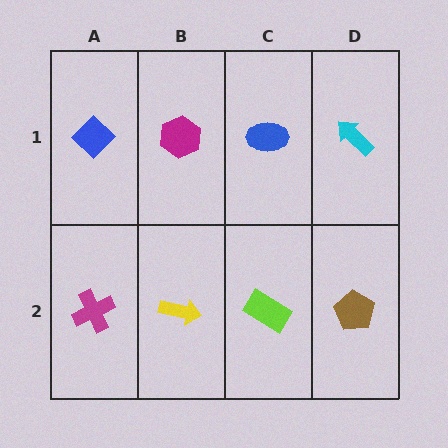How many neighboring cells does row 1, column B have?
3.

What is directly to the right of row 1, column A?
A magenta hexagon.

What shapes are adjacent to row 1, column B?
A yellow arrow (row 2, column B), a blue diamond (row 1, column A), a blue ellipse (row 1, column C).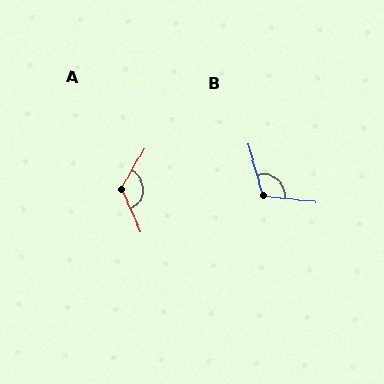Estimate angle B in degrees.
Approximately 112 degrees.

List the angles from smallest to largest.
B (112°), A (127°).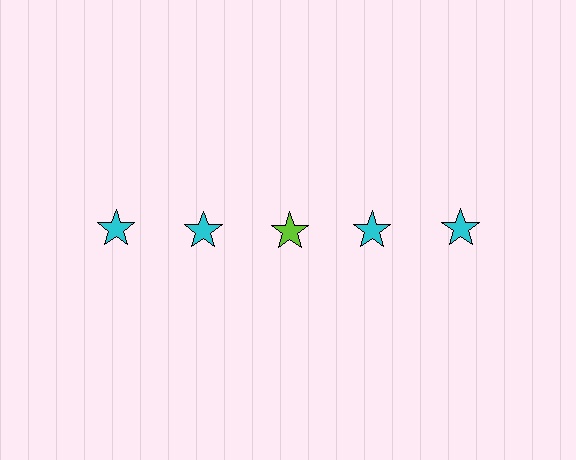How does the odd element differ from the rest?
It has a different color: lime instead of cyan.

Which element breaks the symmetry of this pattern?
The lime star in the top row, center column breaks the symmetry. All other shapes are cyan stars.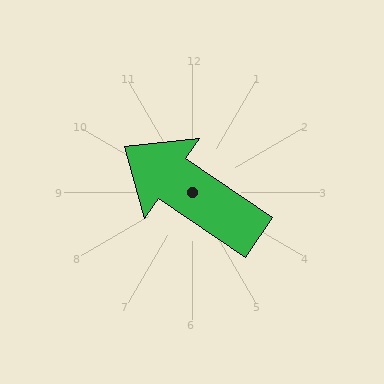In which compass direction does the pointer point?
Northwest.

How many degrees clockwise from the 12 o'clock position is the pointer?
Approximately 304 degrees.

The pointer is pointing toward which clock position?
Roughly 10 o'clock.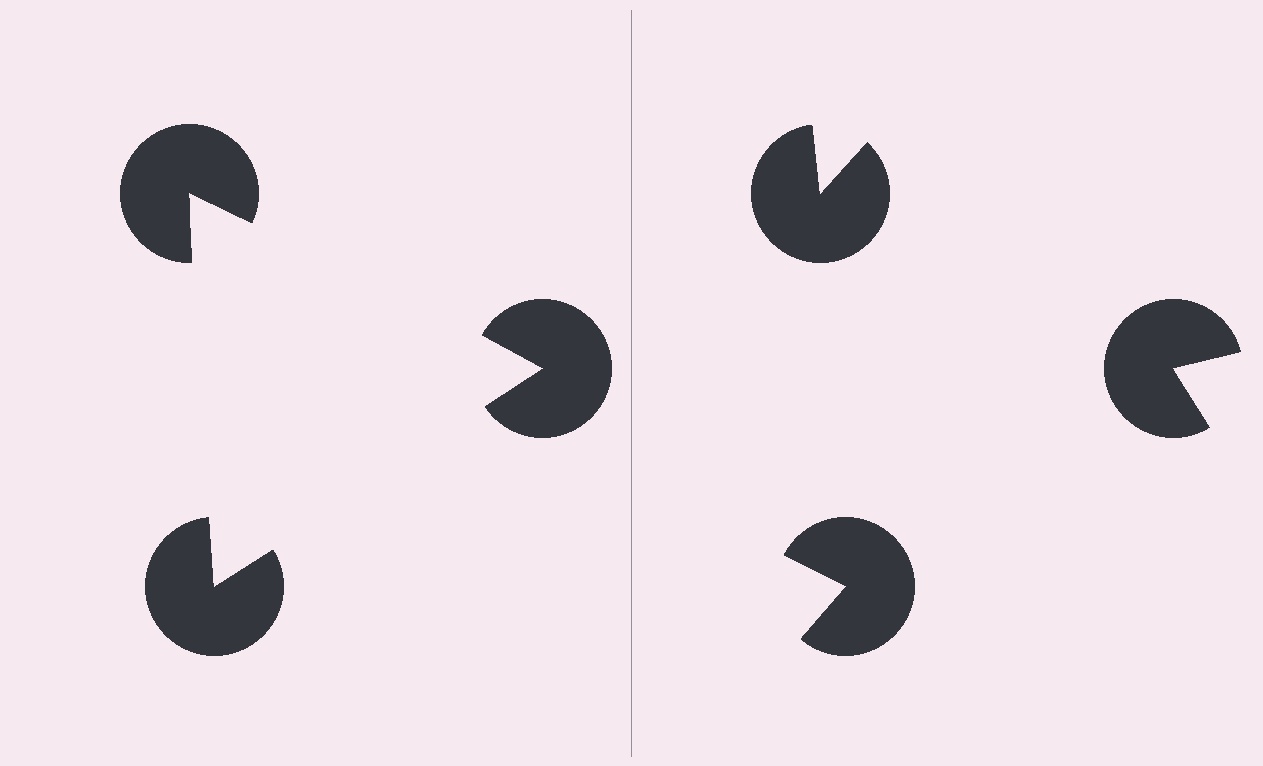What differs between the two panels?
The pac-man discs are positioned identically on both sides; only the wedge orientations differ. On the left they align to a triangle; on the right they are misaligned.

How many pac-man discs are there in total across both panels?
6 — 3 on each side.